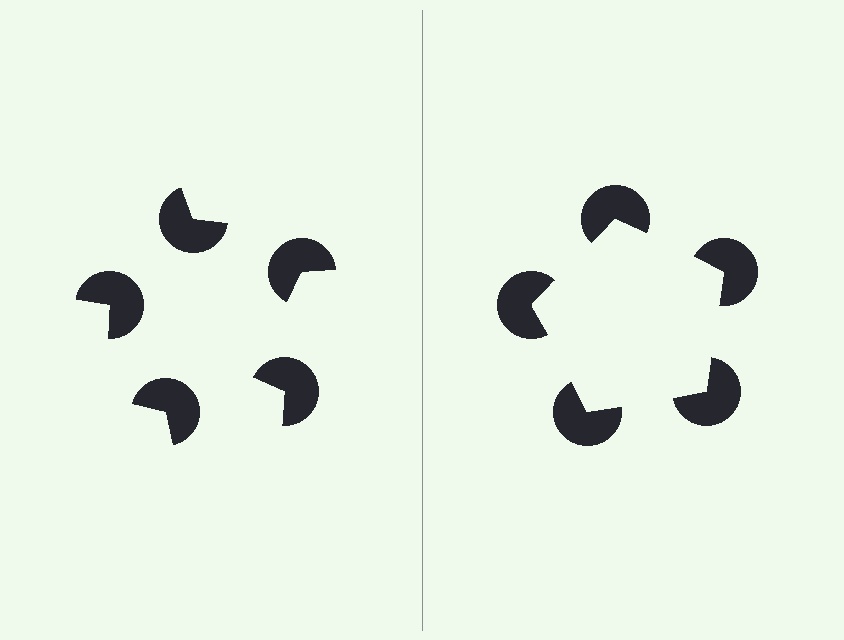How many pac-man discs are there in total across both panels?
10 — 5 on each side.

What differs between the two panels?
The pac-man discs are positioned identically on both sides; only the wedge orientations differ. On the right they align to a pentagon; on the left they are misaligned.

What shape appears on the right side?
An illusory pentagon.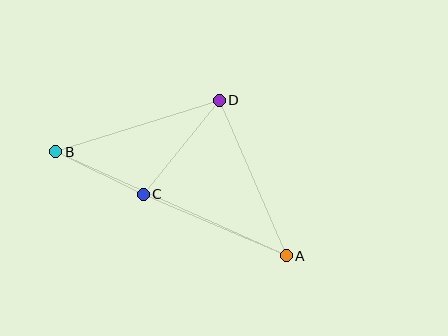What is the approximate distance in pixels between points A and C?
The distance between A and C is approximately 156 pixels.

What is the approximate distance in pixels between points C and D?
The distance between C and D is approximately 121 pixels.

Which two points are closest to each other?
Points B and C are closest to each other.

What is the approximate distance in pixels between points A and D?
The distance between A and D is approximately 169 pixels.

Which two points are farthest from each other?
Points A and B are farthest from each other.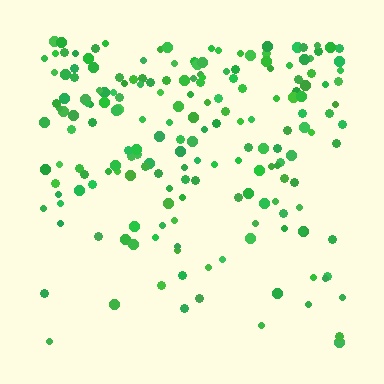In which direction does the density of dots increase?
From bottom to top, with the top side densest.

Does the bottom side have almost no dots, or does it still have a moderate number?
Still a moderate number, just noticeably fewer than the top.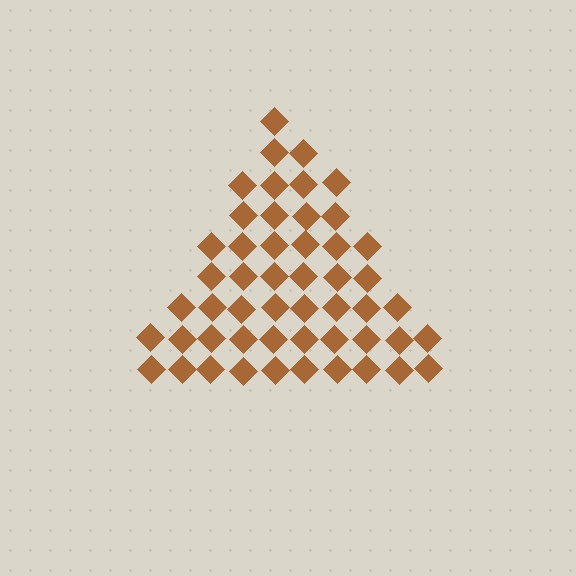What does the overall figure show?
The overall figure shows a triangle.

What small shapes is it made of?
It is made of small diamonds.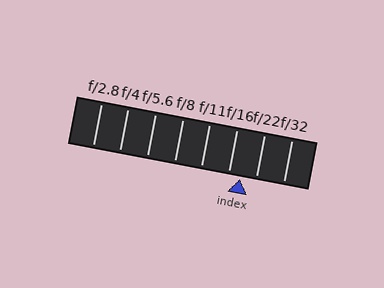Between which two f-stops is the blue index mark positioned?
The index mark is between f/16 and f/22.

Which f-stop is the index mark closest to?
The index mark is closest to f/16.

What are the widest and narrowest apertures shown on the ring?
The widest aperture shown is f/2.8 and the narrowest is f/32.